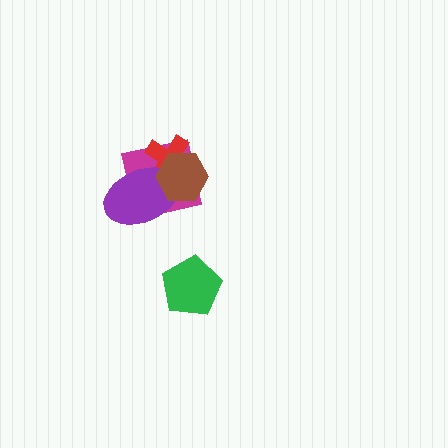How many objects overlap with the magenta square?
3 objects overlap with the magenta square.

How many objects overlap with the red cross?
3 objects overlap with the red cross.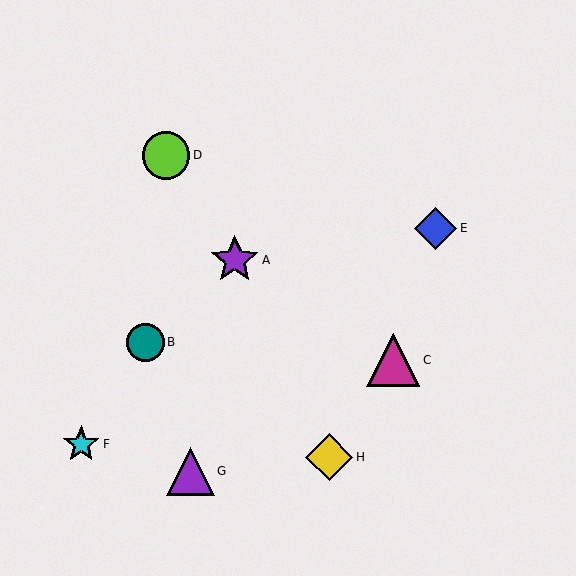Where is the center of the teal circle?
The center of the teal circle is at (146, 342).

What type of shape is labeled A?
Shape A is a purple star.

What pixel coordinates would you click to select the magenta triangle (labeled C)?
Click at (393, 360) to select the magenta triangle C.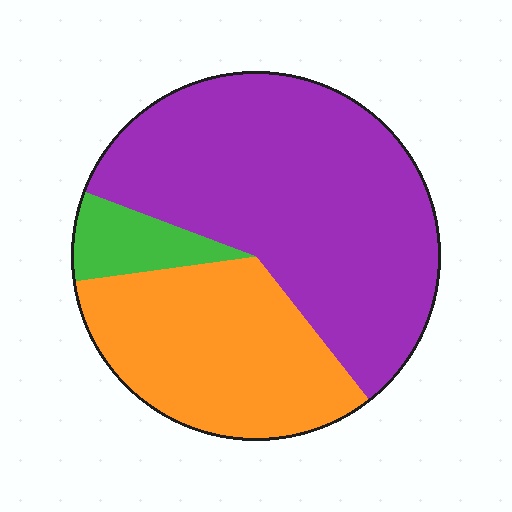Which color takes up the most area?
Purple, at roughly 60%.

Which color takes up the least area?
Green, at roughly 10%.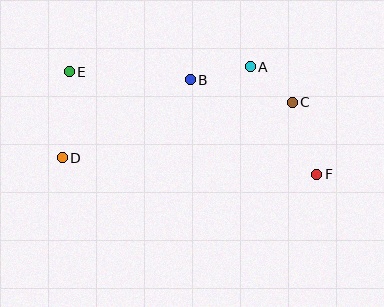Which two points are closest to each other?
Points A and C are closest to each other.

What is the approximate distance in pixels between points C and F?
The distance between C and F is approximately 76 pixels.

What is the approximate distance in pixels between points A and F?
The distance between A and F is approximately 126 pixels.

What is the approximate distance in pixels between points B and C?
The distance between B and C is approximately 104 pixels.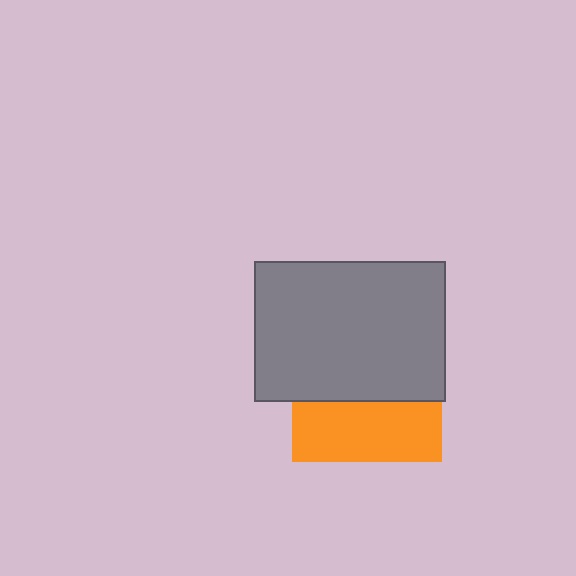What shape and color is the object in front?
The object in front is a gray rectangle.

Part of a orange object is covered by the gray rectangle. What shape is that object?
It is a square.